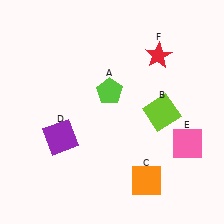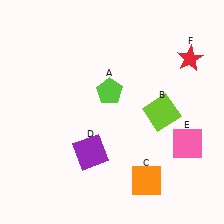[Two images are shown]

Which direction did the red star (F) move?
The red star (F) moved right.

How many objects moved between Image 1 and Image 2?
2 objects moved between the two images.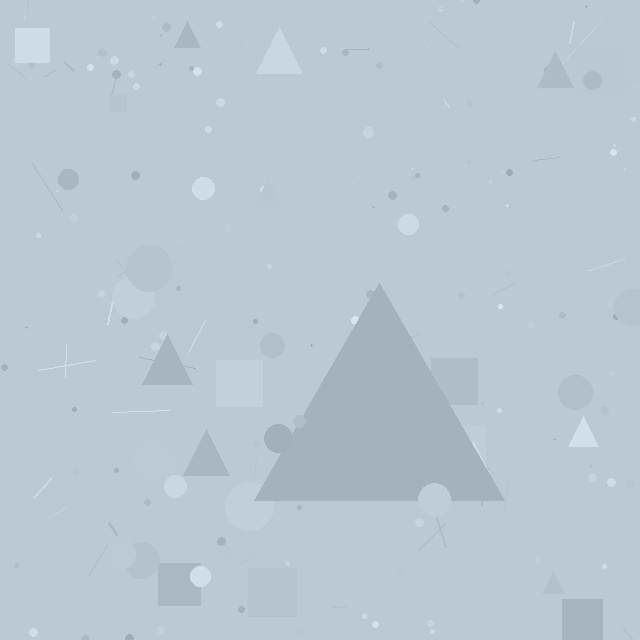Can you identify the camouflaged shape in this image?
The camouflaged shape is a triangle.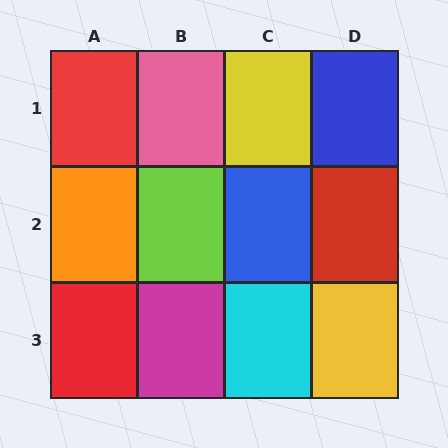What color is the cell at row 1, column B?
Pink.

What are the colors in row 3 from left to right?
Red, magenta, cyan, yellow.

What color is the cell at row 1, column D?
Blue.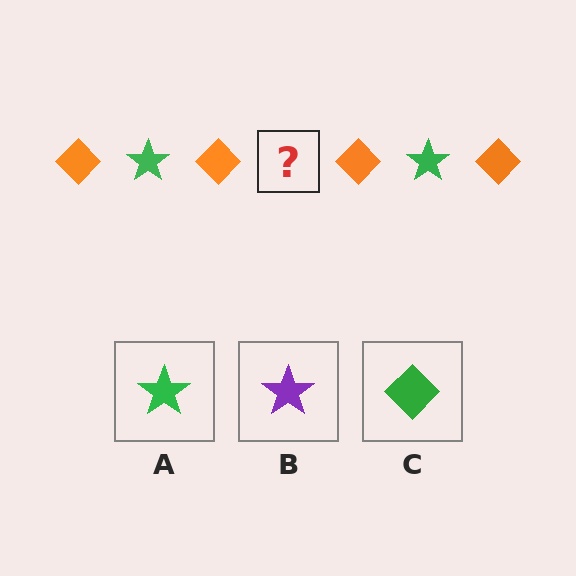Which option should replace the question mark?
Option A.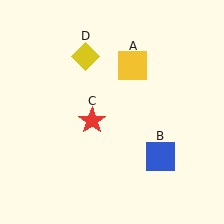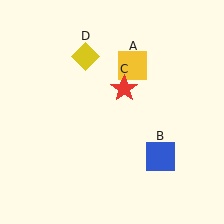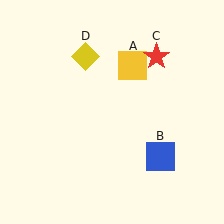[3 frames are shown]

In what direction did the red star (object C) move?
The red star (object C) moved up and to the right.